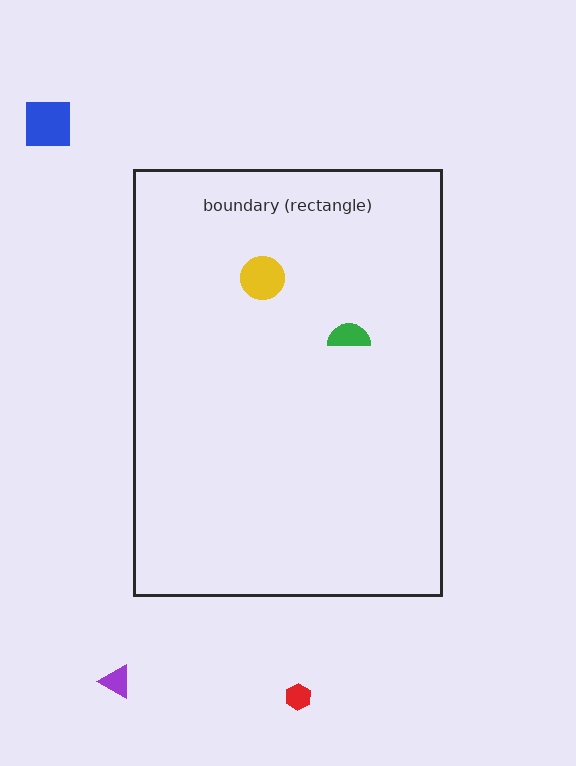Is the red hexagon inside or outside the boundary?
Outside.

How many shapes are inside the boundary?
2 inside, 3 outside.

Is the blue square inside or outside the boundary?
Outside.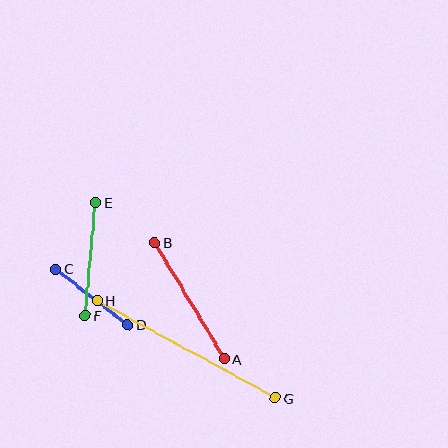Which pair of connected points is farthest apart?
Points G and H are farthest apart.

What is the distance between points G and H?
The distance is approximately 203 pixels.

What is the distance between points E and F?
The distance is approximately 113 pixels.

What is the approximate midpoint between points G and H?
The midpoint is at approximately (186, 349) pixels.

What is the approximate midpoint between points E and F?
The midpoint is at approximately (90, 259) pixels.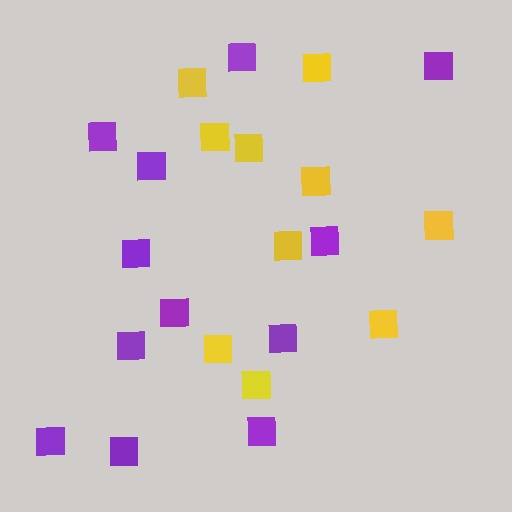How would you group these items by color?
There are 2 groups: one group of purple squares (12) and one group of yellow squares (10).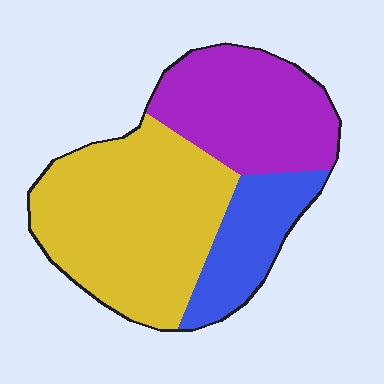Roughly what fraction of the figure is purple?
Purple covers about 30% of the figure.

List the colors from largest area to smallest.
From largest to smallest: yellow, purple, blue.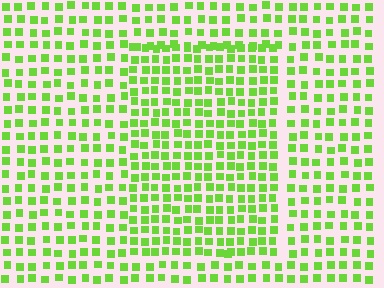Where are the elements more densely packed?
The elements are more densely packed inside the rectangle boundary.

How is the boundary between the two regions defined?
The boundary is defined by a change in element density (approximately 1.5x ratio). All elements are the same color, size, and shape.